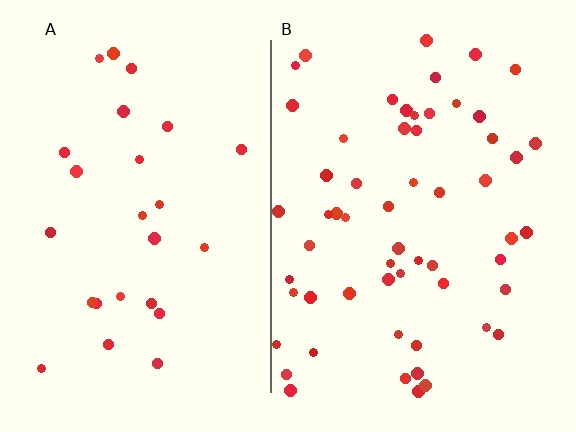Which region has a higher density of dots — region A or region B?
B (the right).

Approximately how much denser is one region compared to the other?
Approximately 2.2× — region B over region A.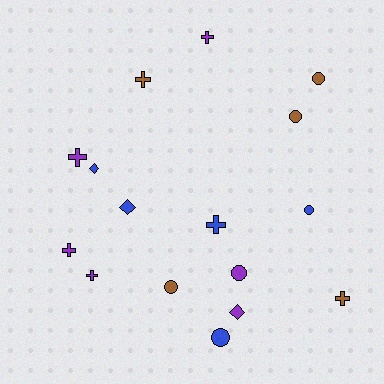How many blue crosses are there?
There is 1 blue cross.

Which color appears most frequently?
Purple, with 6 objects.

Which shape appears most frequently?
Cross, with 7 objects.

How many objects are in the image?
There are 16 objects.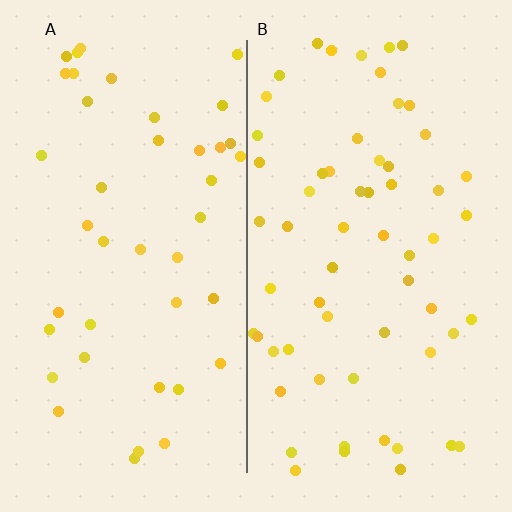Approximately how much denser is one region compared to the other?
Approximately 1.4× — region B over region A.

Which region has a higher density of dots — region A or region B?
B (the right).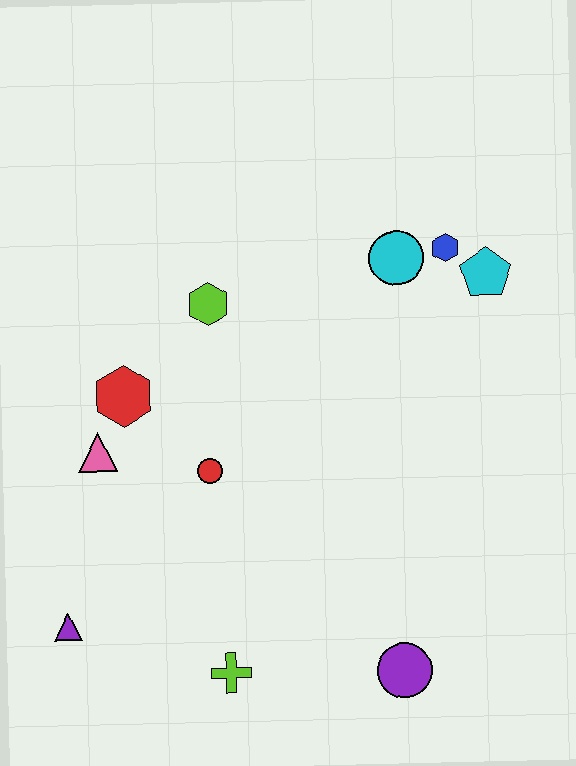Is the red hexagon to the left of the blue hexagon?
Yes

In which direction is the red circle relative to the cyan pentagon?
The red circle is to the left of the cyan pentagon.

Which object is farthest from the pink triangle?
The cyan pentagon is farthest from the pink triangle.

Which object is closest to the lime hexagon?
The red hexagon is closest to the lime hexagon.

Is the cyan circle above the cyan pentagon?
Yes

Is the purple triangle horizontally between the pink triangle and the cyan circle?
No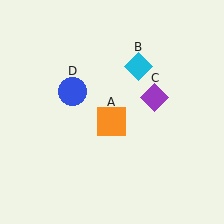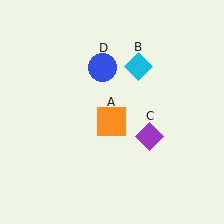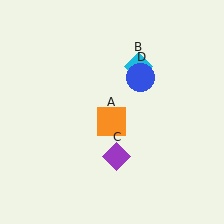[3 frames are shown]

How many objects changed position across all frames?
2 objects changed position: purple diamond (object C), blue circle (object D).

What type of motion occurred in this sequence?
The purple diamond (object C), blue circle (object D) rotated clockwise around the center of the scene.